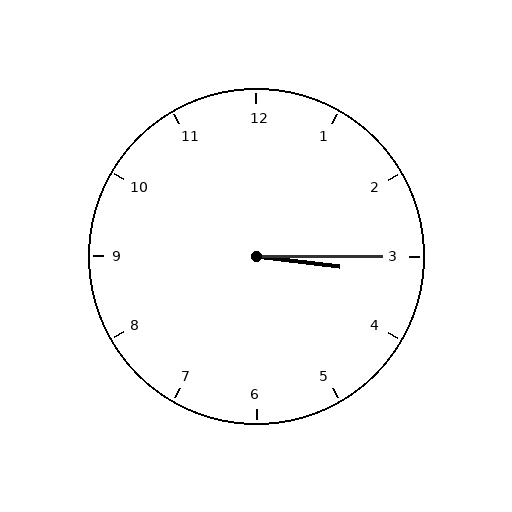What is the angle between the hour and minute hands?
Approximately 8 degrees.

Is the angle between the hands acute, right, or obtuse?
It is acute.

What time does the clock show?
3:15.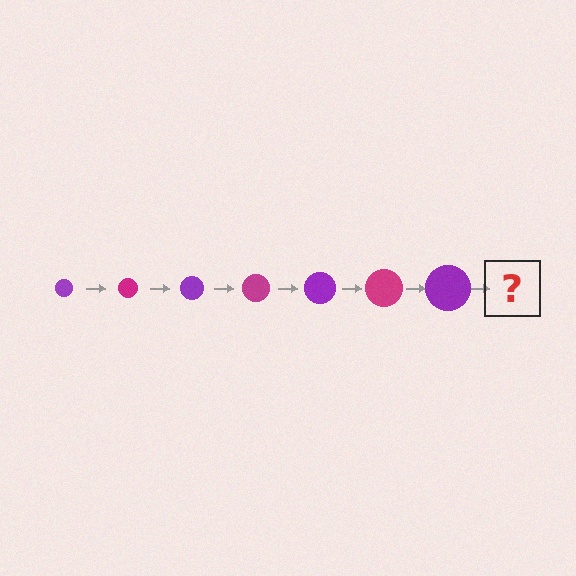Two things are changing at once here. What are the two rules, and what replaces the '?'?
The two rules are that the circle grows larger each step and the color cycles through purple and magenta. The '?' should be a magenta circle, larger than the previous one.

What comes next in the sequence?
The next element should be a magenta circle, larger than the previous one.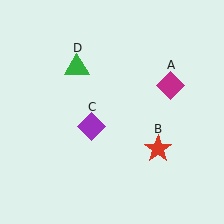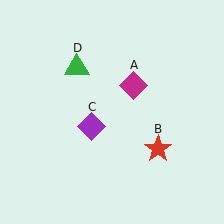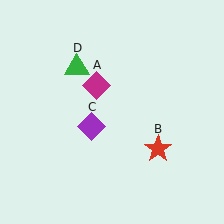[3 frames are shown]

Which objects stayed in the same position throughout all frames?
Red star (object B) and purple diamond (object C) and green triangle (object D) remained stationary.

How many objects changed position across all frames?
1 object changed position: magenta diamond (object A).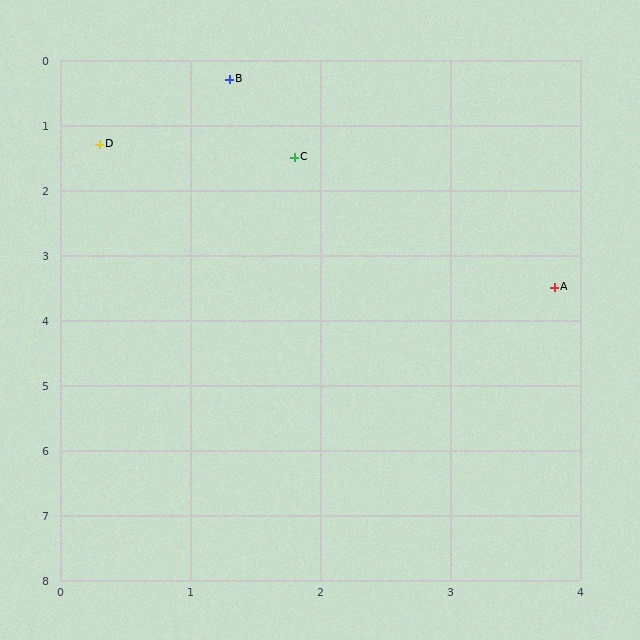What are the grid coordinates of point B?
Point B is at approximately (1.3, 0.3).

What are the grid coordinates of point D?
Point D is at approximately (0.3, 1.3).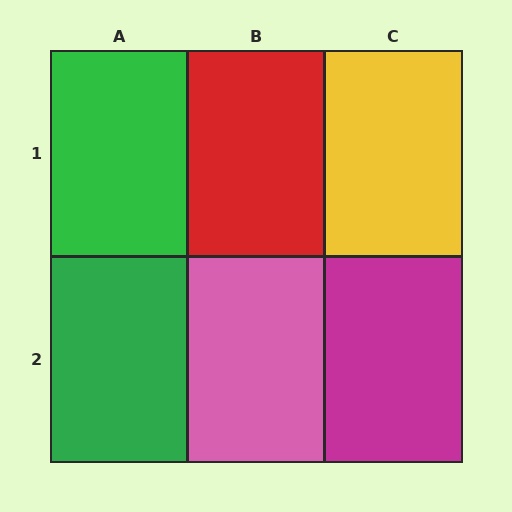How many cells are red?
1 cell is red.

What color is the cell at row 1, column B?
Red.